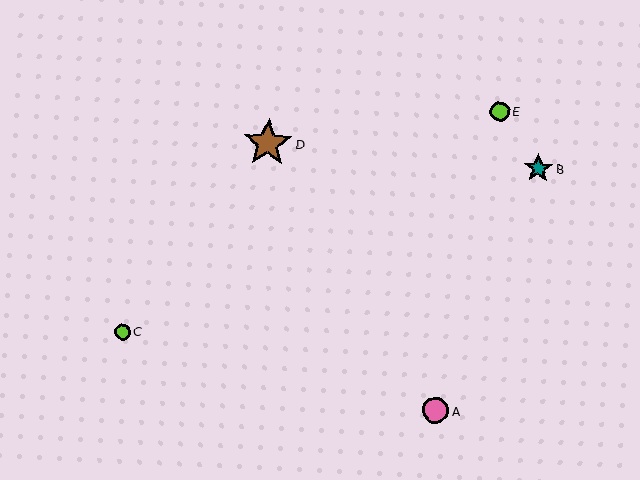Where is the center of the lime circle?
The center of the lime circle is at (123, 332).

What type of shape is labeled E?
Shape E is a lime circle.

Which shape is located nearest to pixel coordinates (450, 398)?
The pink circle (labeled A) at (436, 410) is nearest to that location.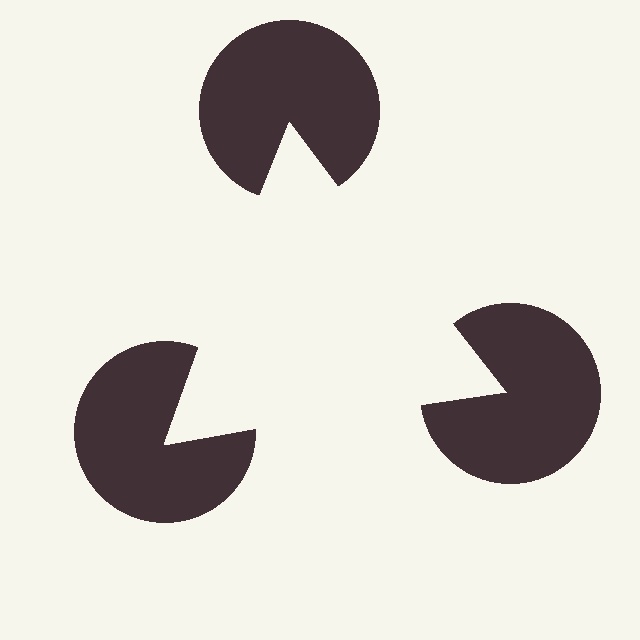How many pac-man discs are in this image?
There are 3 — one at each vertex of the illusory triangle.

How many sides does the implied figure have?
3 sides.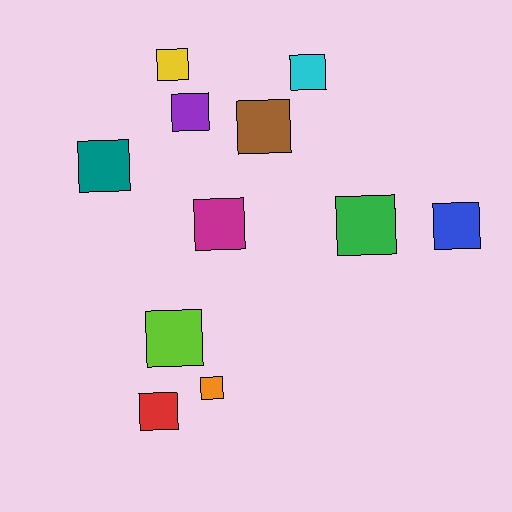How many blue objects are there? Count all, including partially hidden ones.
There is 1 blue object.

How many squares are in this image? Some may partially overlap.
There are 11 squares.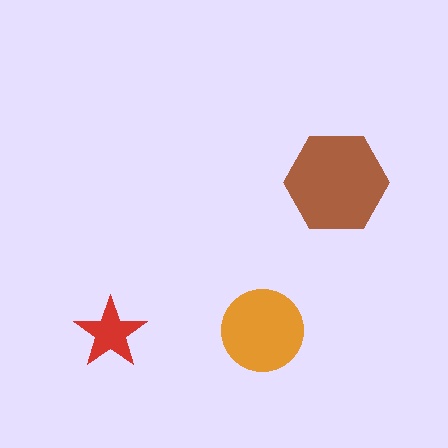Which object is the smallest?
The red star.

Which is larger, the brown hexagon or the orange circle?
The brown hexagon.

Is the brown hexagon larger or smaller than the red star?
Larger.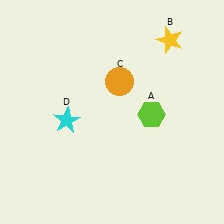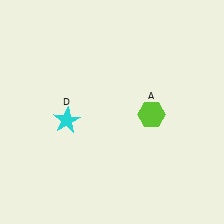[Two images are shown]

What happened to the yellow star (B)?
The yellow star (B) was removed in Image 2. It was in the top-right area of Image 1.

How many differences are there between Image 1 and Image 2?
There are 2 differences between the two images.